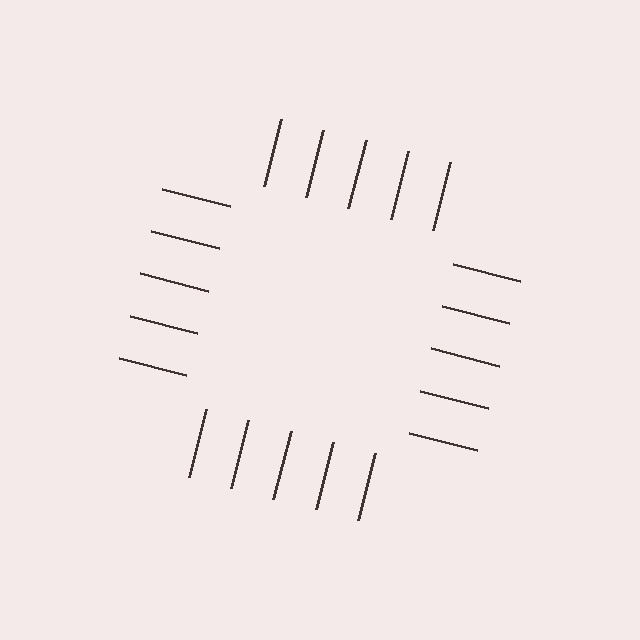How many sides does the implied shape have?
4 sides — the line-ends trace a square.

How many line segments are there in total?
20 — 5 along each of the 4 edges.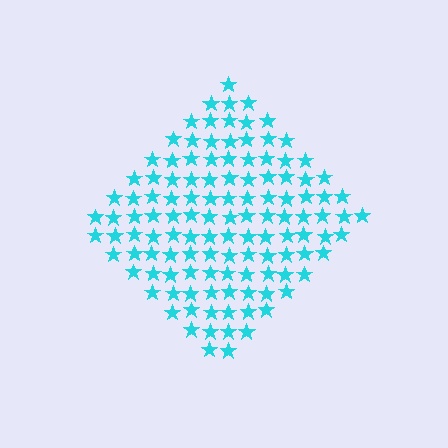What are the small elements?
The small elements are stars.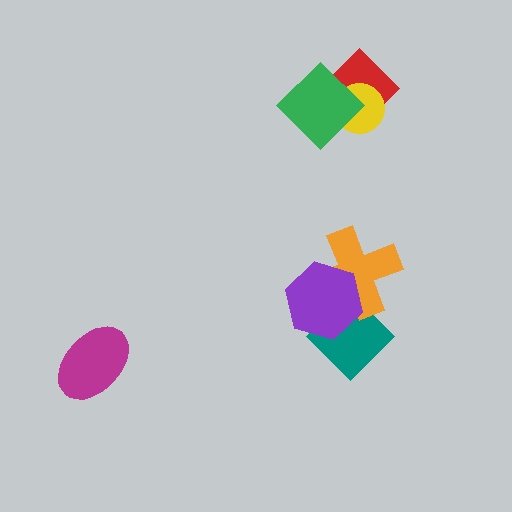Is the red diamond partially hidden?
Yes, it is partially covered by another shape.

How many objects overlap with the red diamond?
2 objects overlap with the red diamond.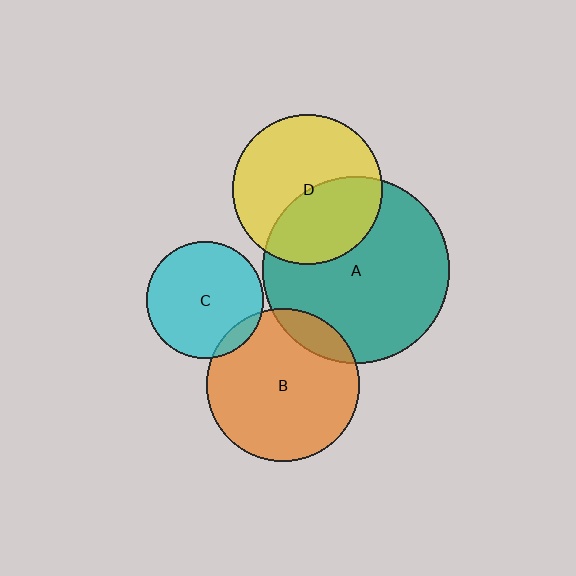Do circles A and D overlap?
Yes.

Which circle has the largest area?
Circle A (teal).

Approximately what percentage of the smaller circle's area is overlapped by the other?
Approximately 40%.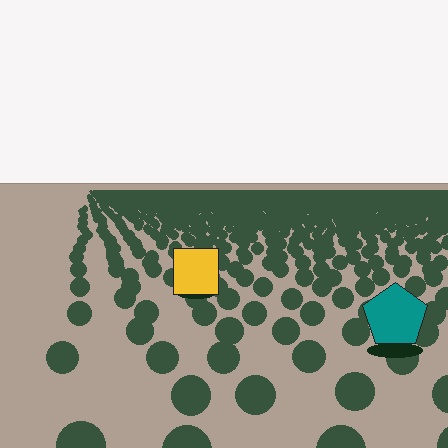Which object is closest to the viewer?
The teal pentagon is closest. The texture marks near it are larger and more spread out.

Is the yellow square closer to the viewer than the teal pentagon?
No. The teal pentagon is closer — you can tell from the texture gradient: the ground texture is coarser near it.